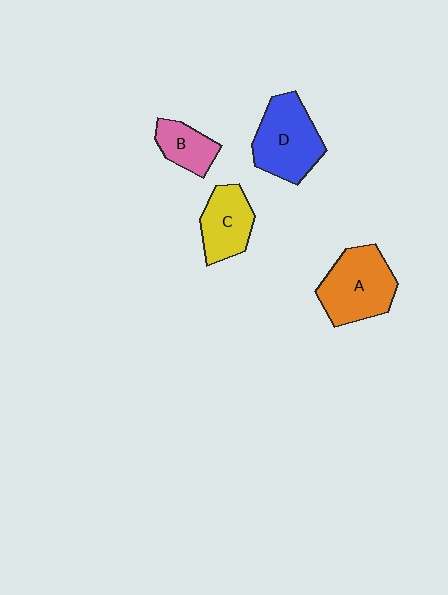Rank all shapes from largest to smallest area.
From largest to smallest: A (orange), D (blue), C (yellow), B (pink).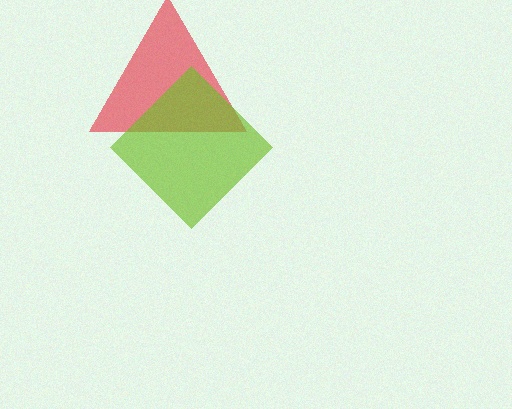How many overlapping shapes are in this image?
There are 2 overlapping shapes in the image.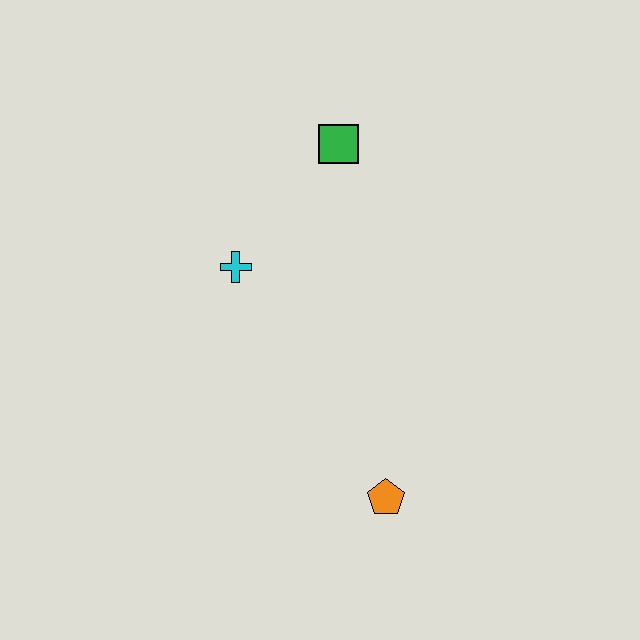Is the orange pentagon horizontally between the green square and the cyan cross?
No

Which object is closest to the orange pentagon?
The cyan cross is closest to the orange pentagon.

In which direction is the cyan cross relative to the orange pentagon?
The cyan cross is above the orange pentagon.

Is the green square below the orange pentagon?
No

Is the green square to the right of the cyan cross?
Yes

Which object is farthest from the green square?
The orange pentagon is farthest from the green square.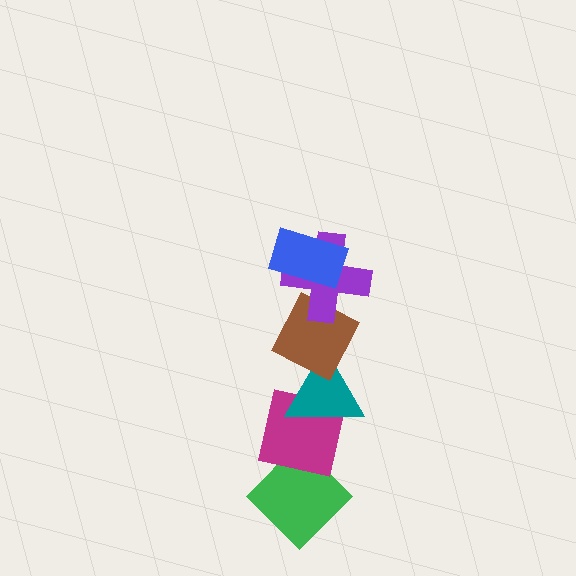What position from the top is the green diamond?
The green diamond is 6th from the top.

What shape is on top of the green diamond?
The magenta square is on top of the green diamond.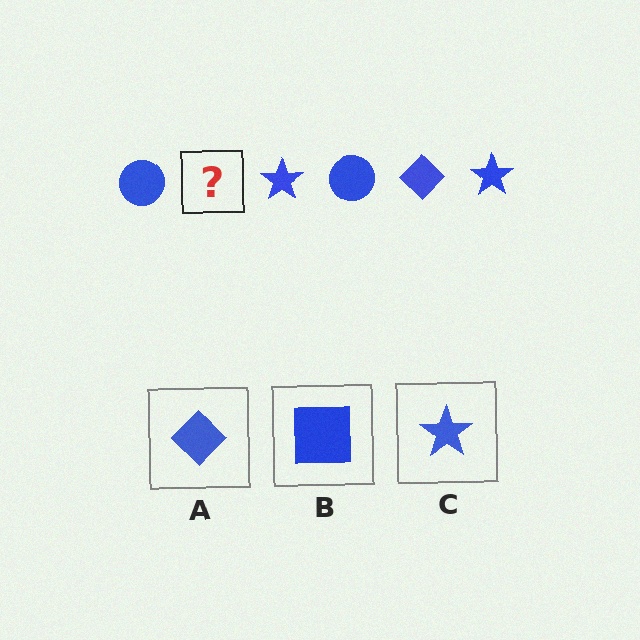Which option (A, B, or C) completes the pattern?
A.